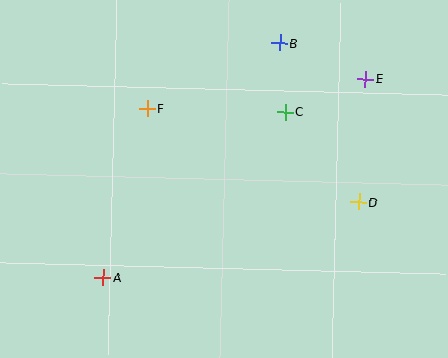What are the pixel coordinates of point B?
Point B is at (280, 43).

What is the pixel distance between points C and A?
The distance between C and A is 246 pixels.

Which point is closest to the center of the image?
Point C at (285, 112) is closest to the center.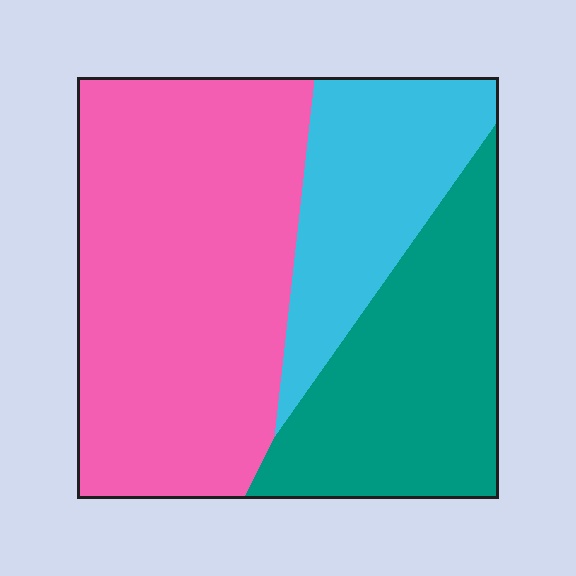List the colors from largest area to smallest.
From largest to smallest: pink, teal, cyan.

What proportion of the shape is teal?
Teal covers 28% of the shape.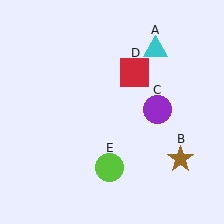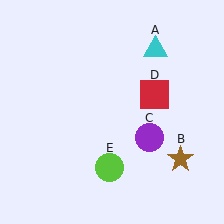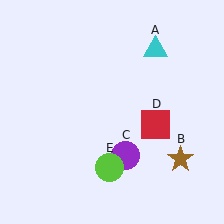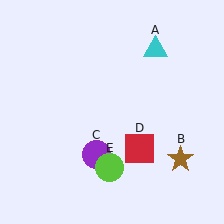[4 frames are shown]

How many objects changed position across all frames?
2 objects changed position: purple circle (object C), red square (object D).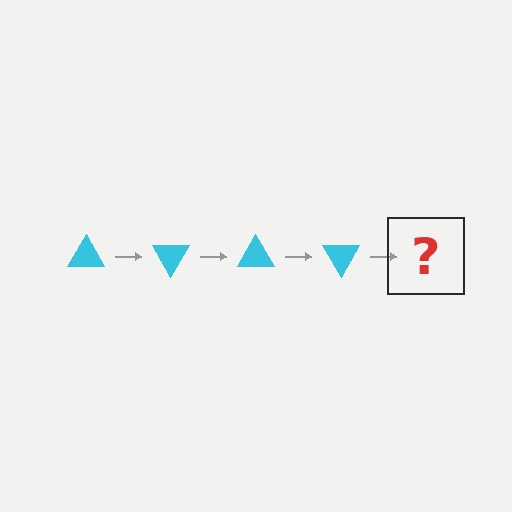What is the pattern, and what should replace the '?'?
The pattern is that the triangle rotates 60 degrees each step. The '?' should be a cyan triangle rotated 240 degrees.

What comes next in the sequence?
The next element should be a cyan triangle rotated 240 degrees.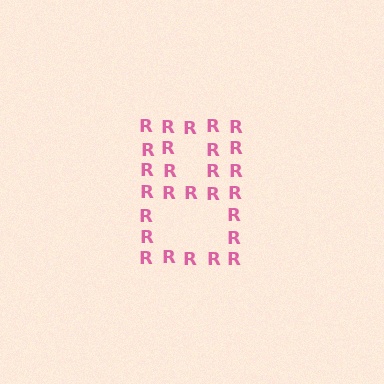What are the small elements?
The small elements are letter R's.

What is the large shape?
The large shape is the digit 8.